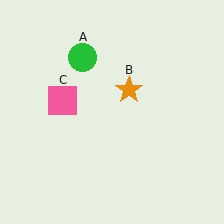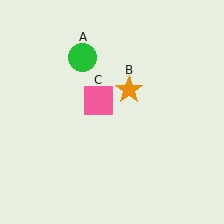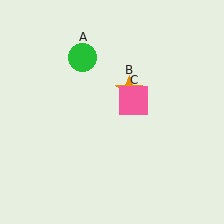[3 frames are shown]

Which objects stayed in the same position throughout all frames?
Green circle (object A) and orange star (object B) remained stationary.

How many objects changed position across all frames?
1 object changed position: pink square (object C).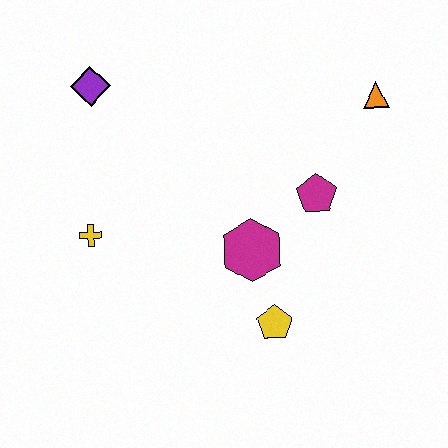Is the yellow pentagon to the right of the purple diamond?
Yes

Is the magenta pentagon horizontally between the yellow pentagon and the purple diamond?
No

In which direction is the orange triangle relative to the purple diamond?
The orange triangle is to the right of the purple diamond.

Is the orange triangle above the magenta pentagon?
Yes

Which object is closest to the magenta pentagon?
The magenta hexagon is closest to the magenta pentagon.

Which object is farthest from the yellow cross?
The orange triangle is farthest from the yellow cross.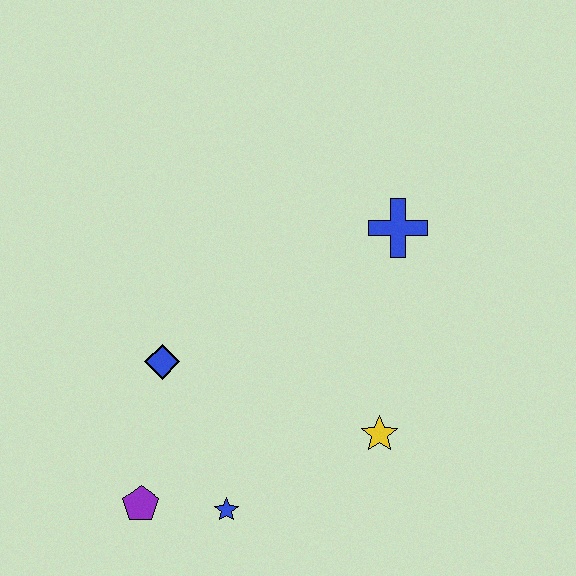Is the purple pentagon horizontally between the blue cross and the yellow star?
No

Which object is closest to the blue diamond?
The purple pentagon is closest to the blue diamond.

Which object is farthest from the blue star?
The blue cross is farthest from the blue star.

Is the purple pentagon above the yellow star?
No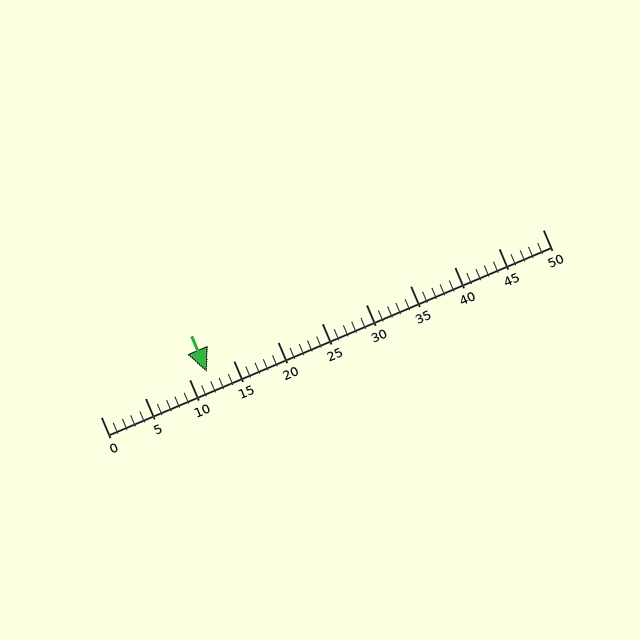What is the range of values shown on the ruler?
The ruler shows values from 0 to 50.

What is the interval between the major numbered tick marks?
The major tick marks are spaced 5 units apart.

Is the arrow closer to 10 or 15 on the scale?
The arrow is closer to 10.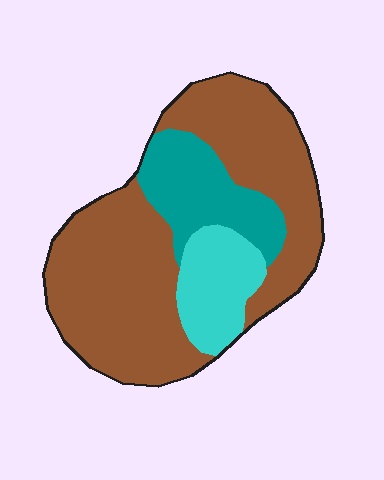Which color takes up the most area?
Brown, at roughly 65%.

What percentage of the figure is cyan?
Cyan covers around 15% of the figure.